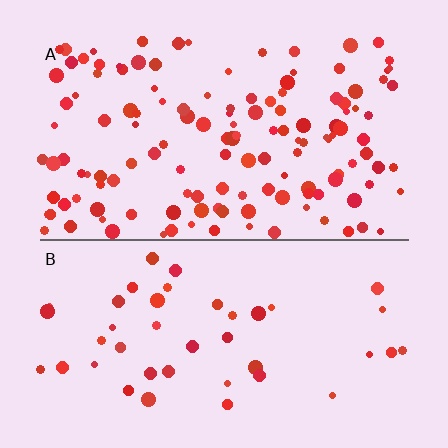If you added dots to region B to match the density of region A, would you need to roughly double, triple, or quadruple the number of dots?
Approximately triple.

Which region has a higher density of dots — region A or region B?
A (the top).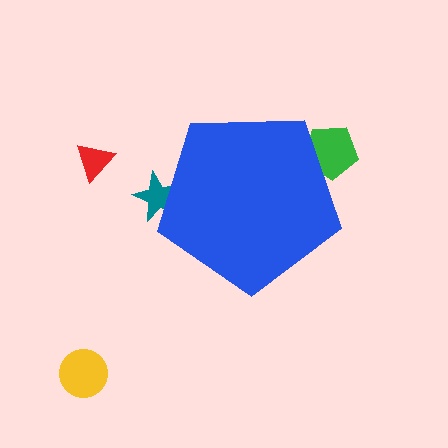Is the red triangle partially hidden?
No, the red triangle is fully visible.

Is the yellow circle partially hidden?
No, the yellow circle is fully visible.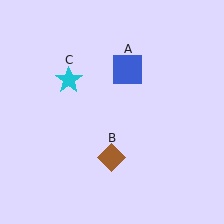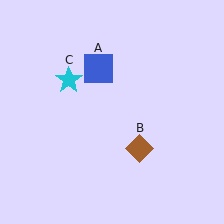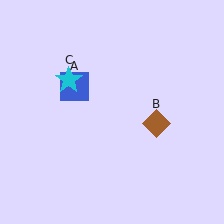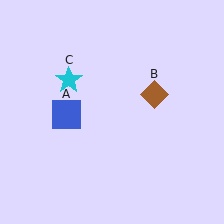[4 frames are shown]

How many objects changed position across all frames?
2 objects changed position: blue square (object A), brown diamond (object B).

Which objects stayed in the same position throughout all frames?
Cyan star (object C) remained stationary.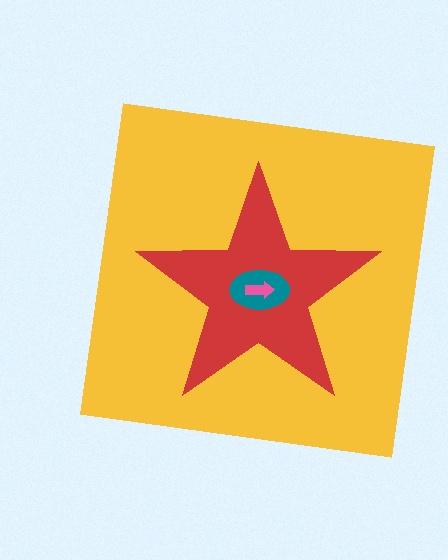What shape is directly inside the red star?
The teal ellipse.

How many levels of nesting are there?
4.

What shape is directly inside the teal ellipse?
The pink arrow.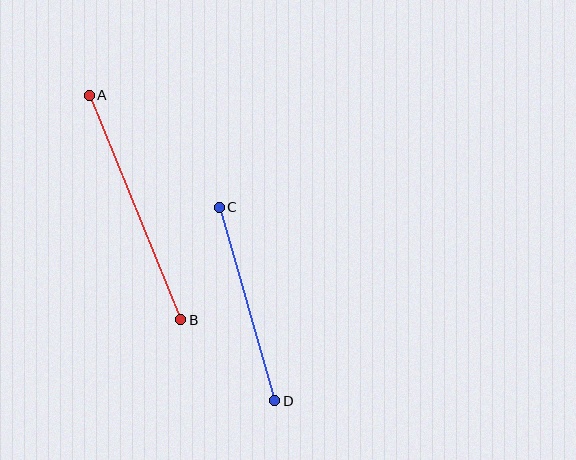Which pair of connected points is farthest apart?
Points A and B are farthest apart.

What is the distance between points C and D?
The distance is approximately 201 pixels.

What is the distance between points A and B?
The distance is approximately 242 pixels.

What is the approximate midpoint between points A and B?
The midpoint is at approximately (135, 208) pixels.